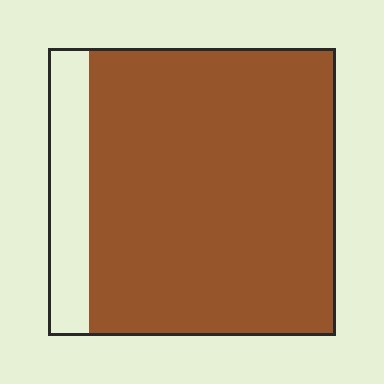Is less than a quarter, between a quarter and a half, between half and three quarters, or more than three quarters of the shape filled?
More than three quarters.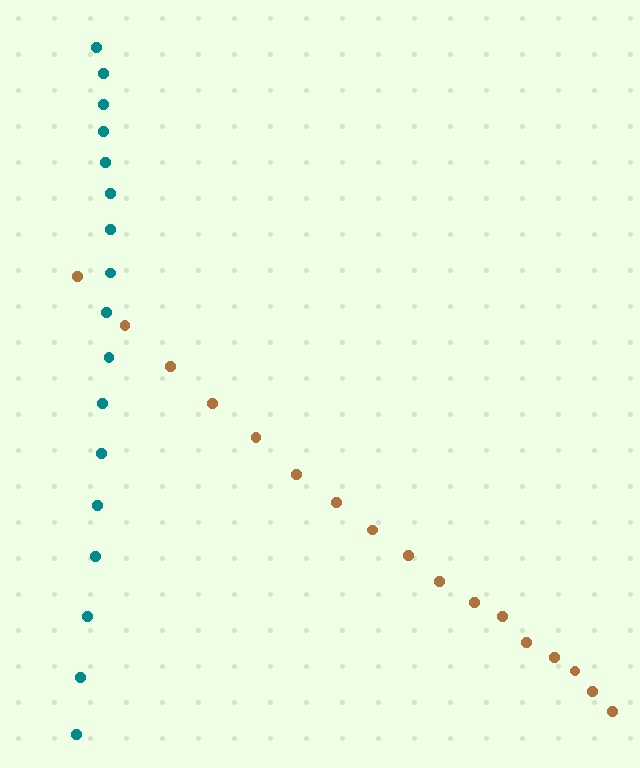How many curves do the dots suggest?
There are 2 distinct paths.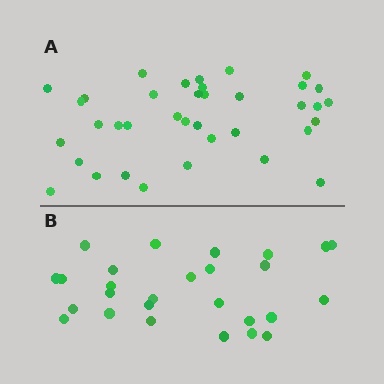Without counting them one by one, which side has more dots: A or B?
Region A (the top region) has more dots.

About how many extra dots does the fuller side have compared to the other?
Region A has roughly 10 or so more dots than region B.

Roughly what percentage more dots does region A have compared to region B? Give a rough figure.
About 35% more.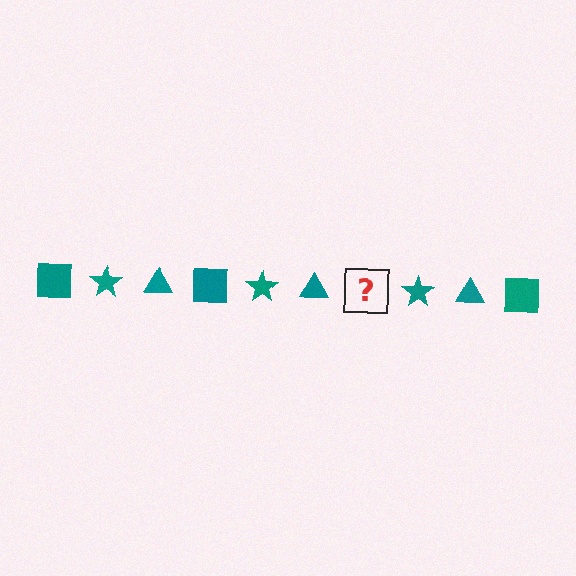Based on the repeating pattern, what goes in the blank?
The blank should be a teal square.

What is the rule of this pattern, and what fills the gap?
The rule is that the pattern cycles through square, star, triangle shapes in teal. The gap should be filled with a teal square.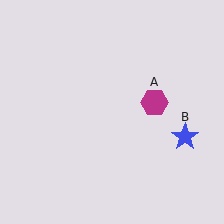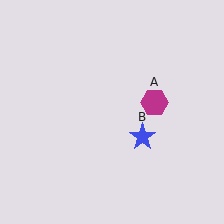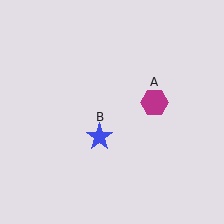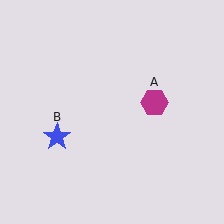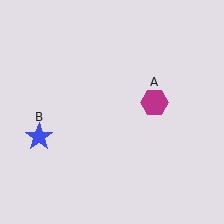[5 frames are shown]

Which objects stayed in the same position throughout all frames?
Magenta hexagon (object A) remained stationary.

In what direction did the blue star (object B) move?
The blue star (object B) moved left.